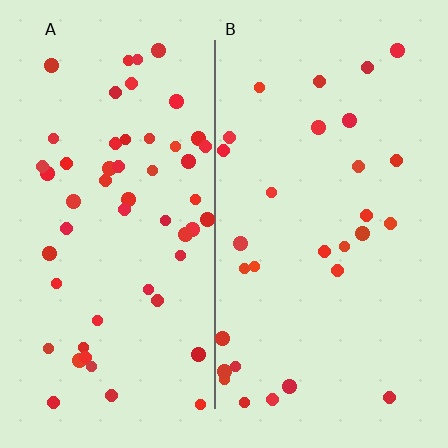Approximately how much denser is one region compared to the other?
Approximately 1.8× — region A over region B.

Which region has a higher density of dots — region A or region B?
A (the left).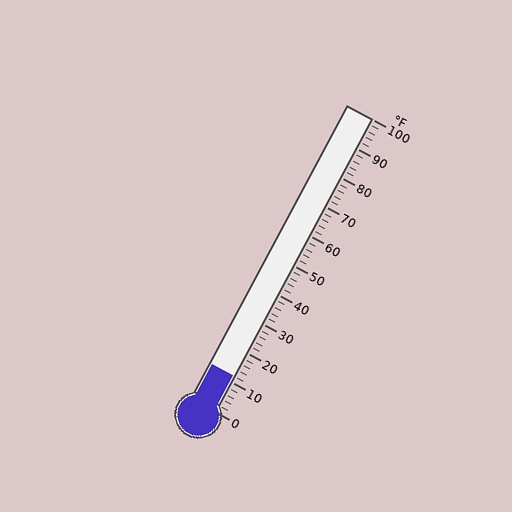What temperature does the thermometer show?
The thermometer shows approximately 12°F.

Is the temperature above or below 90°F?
The temperature is below 90°F.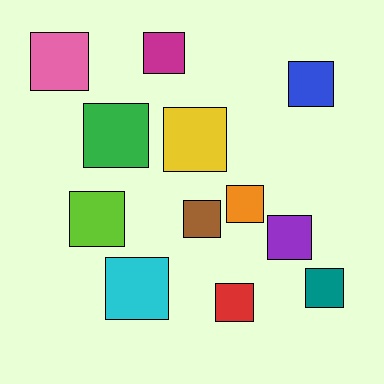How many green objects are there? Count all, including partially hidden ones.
There is 1 green object.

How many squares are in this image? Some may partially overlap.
There are 12 squares.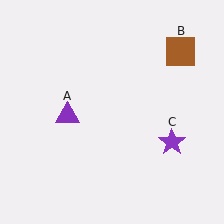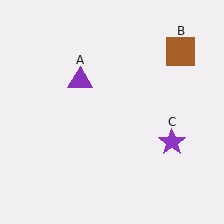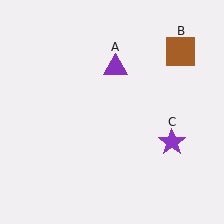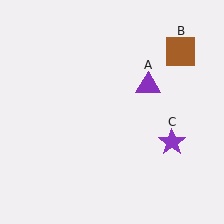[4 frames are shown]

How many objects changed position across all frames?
1 object changed position: purple triangle (object A).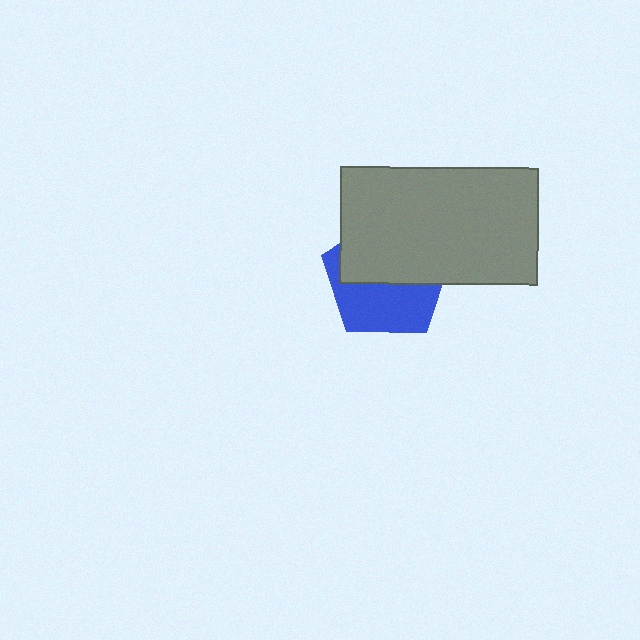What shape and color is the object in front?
The object in front is a gray rectangle.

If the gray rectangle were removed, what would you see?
You would see the complete blue pentagon.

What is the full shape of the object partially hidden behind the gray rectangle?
The partially hidden object is a blue pentagon.